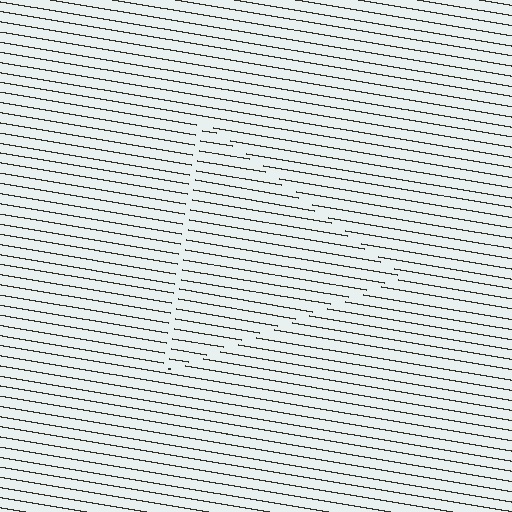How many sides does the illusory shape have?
3 sides — the line-ends trace a triangle.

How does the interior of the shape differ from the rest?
The interior of the shape contains the same grating, shifted by half a period — the contour is defined by the phase discontinuity where line-ends from the inner and outer gratings abut.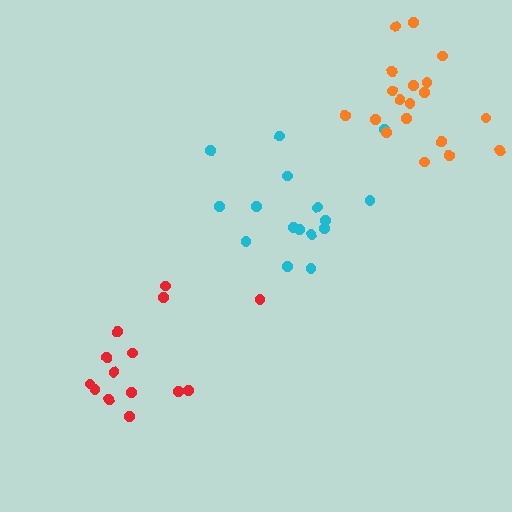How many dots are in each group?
Group 1: 14 dots, Group 2: 16 dots, Group 3: 19 dots (49 total).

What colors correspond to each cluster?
The clusters are colored: red, cyan, orange.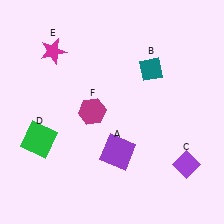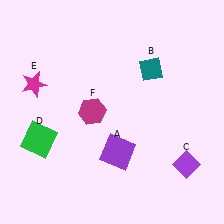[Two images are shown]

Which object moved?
The magenta star (E) moved down.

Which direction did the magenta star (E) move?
The magenta star (E) moved down.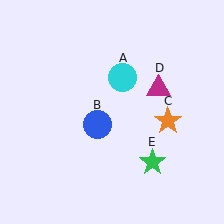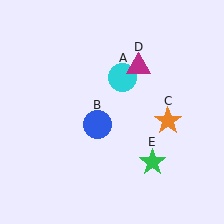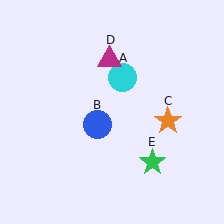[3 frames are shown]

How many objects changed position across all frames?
1 object changed position: magenta triangle (object D).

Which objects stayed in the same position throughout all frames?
Cyan circle (object A) and blue circle (object B) and orange star (object C) and green star (object E) remained stationary.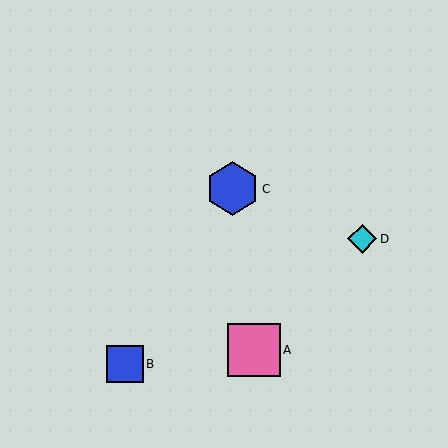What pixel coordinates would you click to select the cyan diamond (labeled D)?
Click at (362, 239) to select the cyan diamond D.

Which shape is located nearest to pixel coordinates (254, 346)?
The pink square (labeled A) at (254, 350) is nearest to that location.